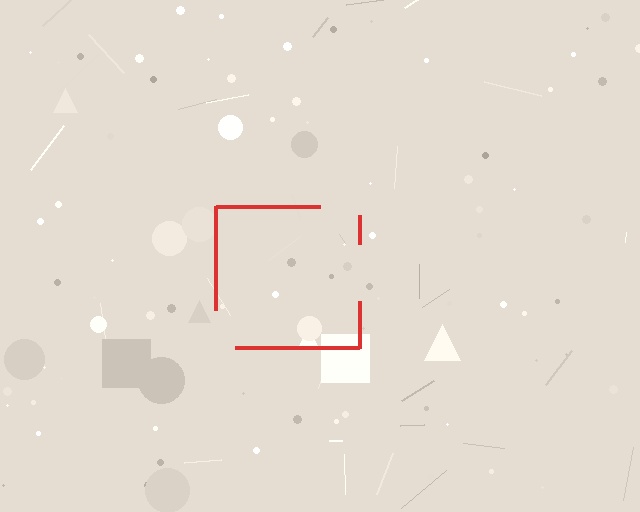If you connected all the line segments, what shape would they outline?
They would outline a square.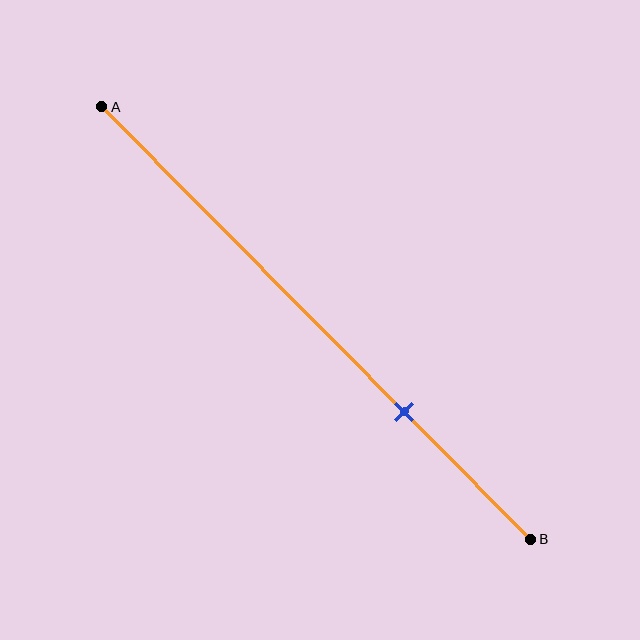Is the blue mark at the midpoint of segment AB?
No, the mark is at about 70% from A, not at the 50% midpoint.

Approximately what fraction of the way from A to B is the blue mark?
The blue mark is approximately 70% of the way from A to B.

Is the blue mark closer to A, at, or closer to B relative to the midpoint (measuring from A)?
The blue mark is closer to point B than the midpoint of segment AB.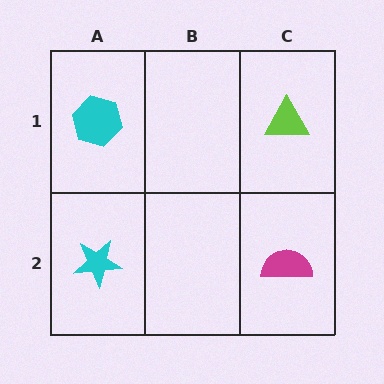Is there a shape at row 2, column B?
No, that cell is empty.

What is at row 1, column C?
A lime triangle.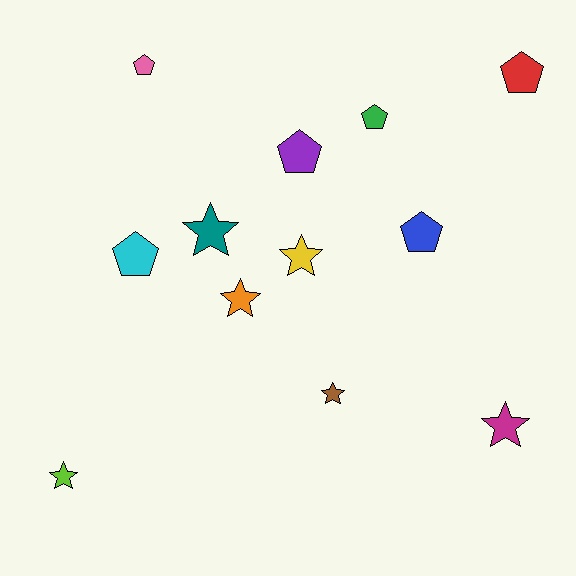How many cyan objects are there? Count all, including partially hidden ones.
There is 1 cyan object.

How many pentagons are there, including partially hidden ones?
There are 6 pentagons.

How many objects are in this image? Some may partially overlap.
There are 12 objects.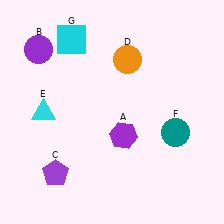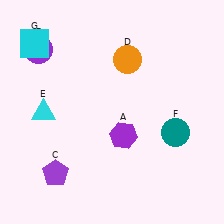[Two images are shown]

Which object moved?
The cyan square (G) moved left.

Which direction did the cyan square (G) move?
The cyan square (G) moved left.